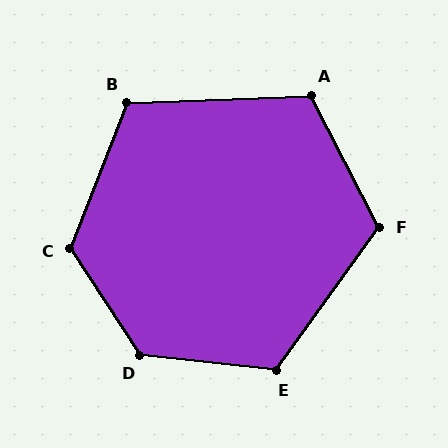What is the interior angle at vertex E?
Approximately 119 degrees (obtuse).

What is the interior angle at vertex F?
Approximately 117 degrees (obtuse).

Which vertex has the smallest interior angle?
B, at approximately 113 degrees.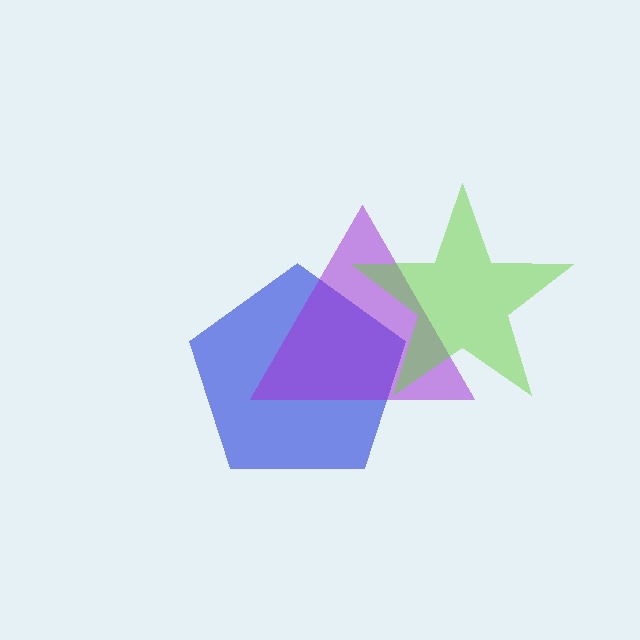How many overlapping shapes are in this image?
There are 3 overlapping shapes in the image.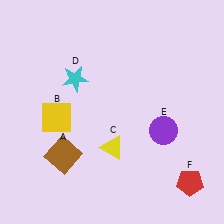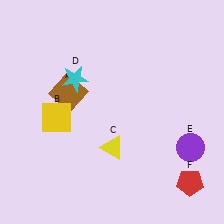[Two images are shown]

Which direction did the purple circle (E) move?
The purple circle (E) moved right.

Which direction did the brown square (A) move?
The brown square (A) moved up.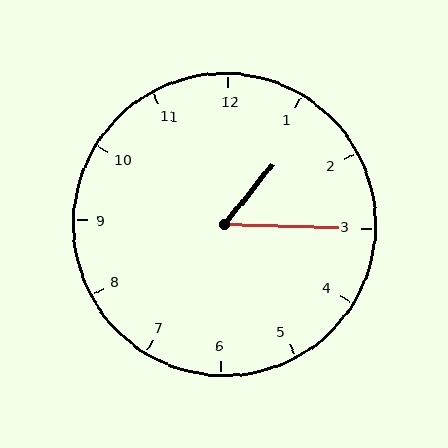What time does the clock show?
1:15.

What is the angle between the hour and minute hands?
Approximately 52 degrees.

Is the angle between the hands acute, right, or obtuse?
It is acute.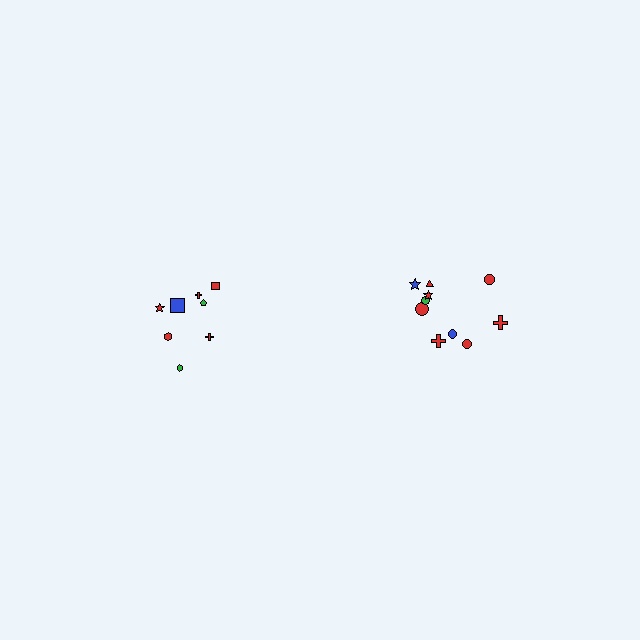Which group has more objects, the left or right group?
The right group.